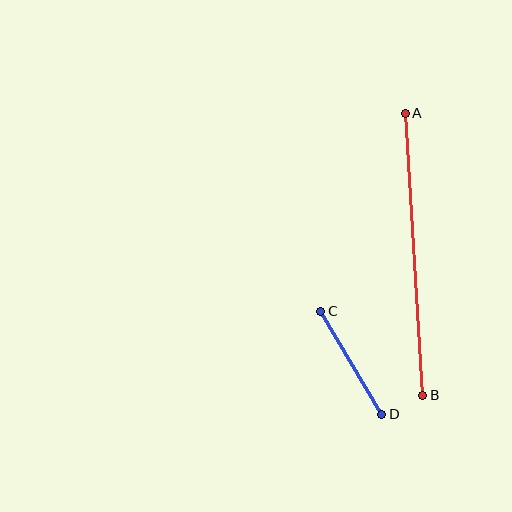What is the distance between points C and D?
The distance is approximately 120 pixels.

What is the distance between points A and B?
The distance is approximately 283 pixels.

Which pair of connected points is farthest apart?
Points A and B are farthest apart.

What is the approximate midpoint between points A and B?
The midpoint is at approximately (414, 254) pixels.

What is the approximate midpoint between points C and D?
The midpoint is at approximately (351, 363) pixels.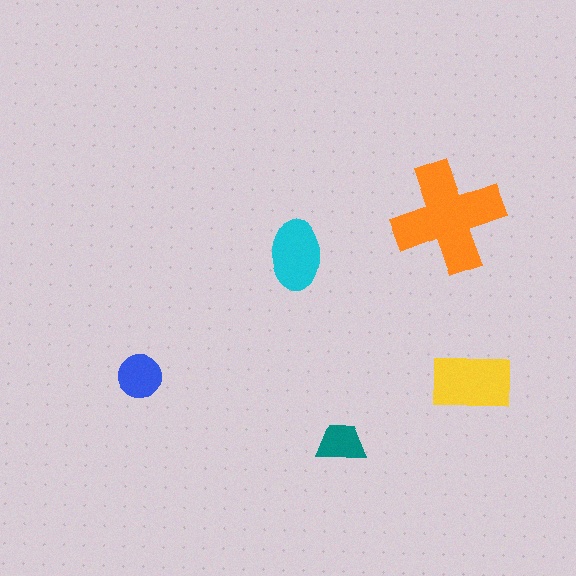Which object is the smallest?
The teal trapezoid.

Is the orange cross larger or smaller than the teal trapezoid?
Larger.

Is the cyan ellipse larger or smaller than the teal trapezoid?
Larger.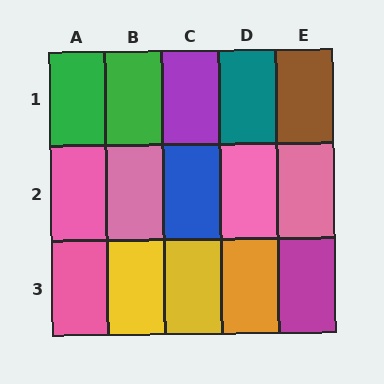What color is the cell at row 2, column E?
Pink.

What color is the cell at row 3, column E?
Magenta.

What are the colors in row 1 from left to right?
Green, green, purple, teal, brown.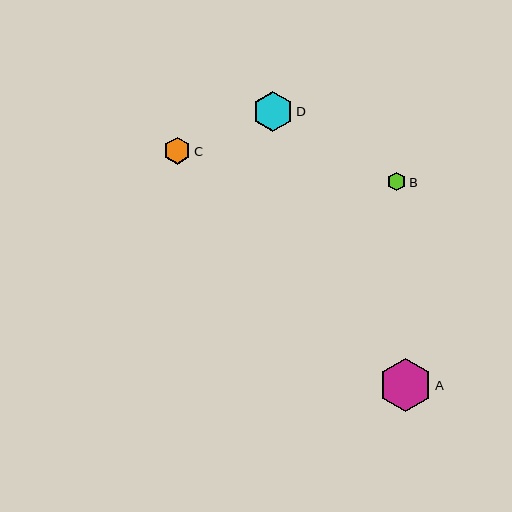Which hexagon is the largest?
Hexagon A is the largest with a size of approximately 53 pixels.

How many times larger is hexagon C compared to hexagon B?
Hexagon C is approximately 1.4 times the size of hexagon B.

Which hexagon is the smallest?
Hexagon B is the smallest with a size of approximately 19 pixels.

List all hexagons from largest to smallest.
From largest to smallest: A, D, C, B.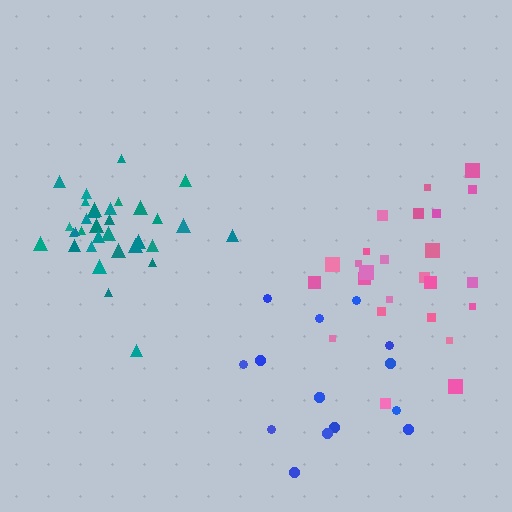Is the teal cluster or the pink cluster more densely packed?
Teal.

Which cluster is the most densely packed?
Teal.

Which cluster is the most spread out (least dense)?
Blue.